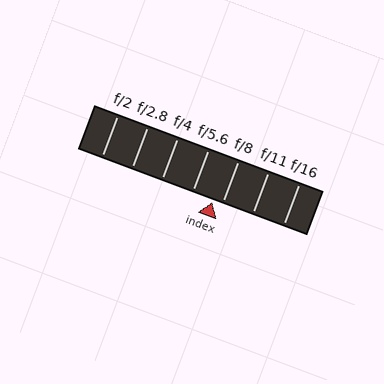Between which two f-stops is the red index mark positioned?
The index mark is between f/5.6 and f/8.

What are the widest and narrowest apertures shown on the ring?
The widest aperture shown is f/2 and the narrowest is f/16.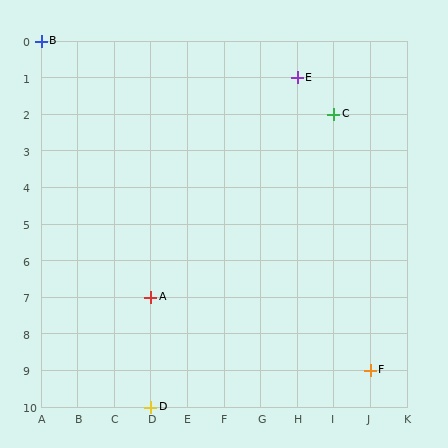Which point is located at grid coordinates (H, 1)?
Point E is at (H, 1).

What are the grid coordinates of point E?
Point E is at grid coordinates (H, 1).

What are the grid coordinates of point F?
Point F is at grid coordinates (J, 9).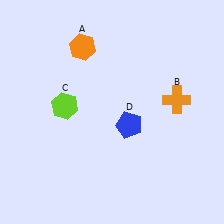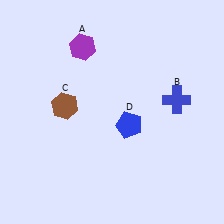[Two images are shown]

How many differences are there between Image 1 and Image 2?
There are 3 differences between the two images.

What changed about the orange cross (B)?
In Image 1, B is orange. In Image 2, it changed to blue.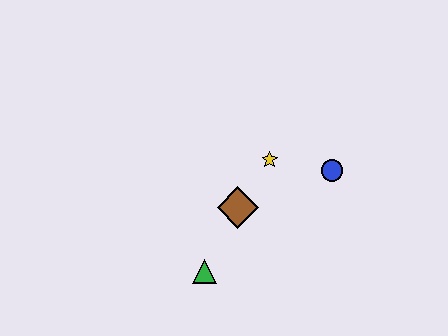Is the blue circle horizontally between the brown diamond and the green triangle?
No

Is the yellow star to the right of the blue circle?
No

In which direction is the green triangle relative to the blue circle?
The green triangle is to the left of the blue circle.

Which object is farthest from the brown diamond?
The blue circle is farthest from the brown diamond.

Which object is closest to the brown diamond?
The yellow star is closest to the brown diamond.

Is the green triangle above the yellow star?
No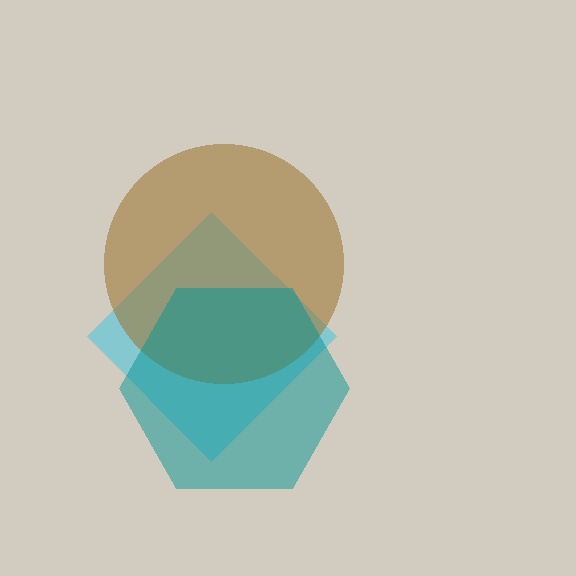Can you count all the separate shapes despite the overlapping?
Yes, there are 3 separate shapes.